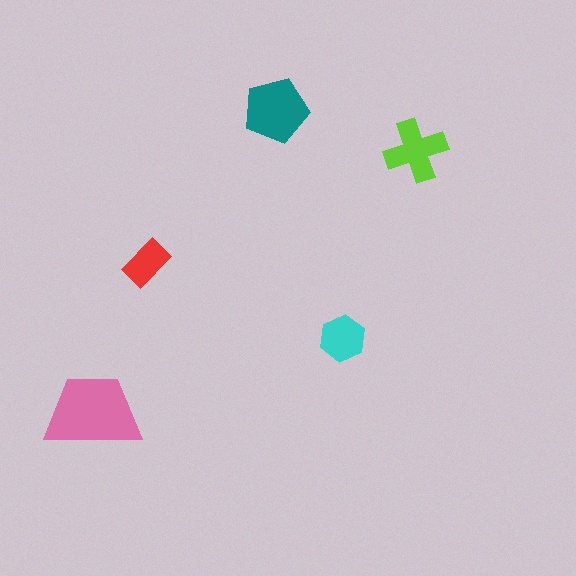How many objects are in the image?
There are 5 objects in the image.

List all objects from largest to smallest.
The pink trapezoid, the teal pentagon, the lime cross, the cyan hexagon, the red rectangle.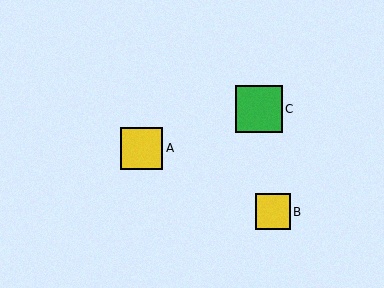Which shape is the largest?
The green square (labeled C) is the largest.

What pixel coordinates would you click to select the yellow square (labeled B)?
Click at (273, 212) to select the yellow square B.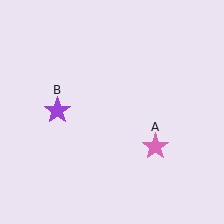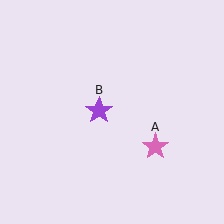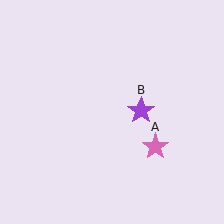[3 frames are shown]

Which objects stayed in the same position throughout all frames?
Pink star (object A) remained stationary.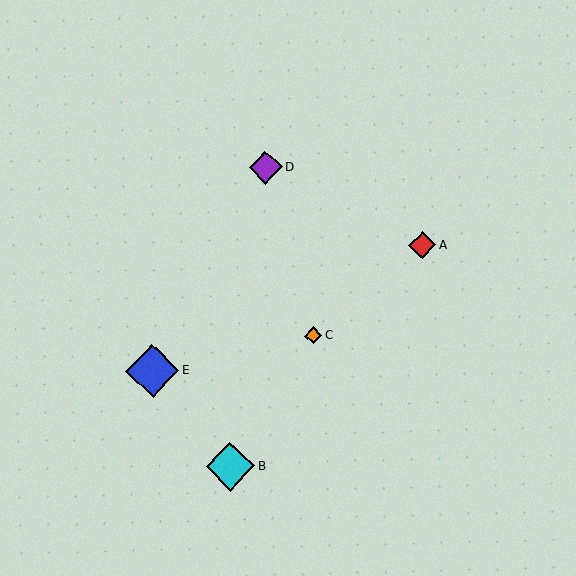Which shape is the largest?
The blue diamond (labeled E) is the largest.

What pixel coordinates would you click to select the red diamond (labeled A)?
Click at (422, 245) to select the red diamond A.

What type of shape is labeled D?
Shape D is a purple diamond.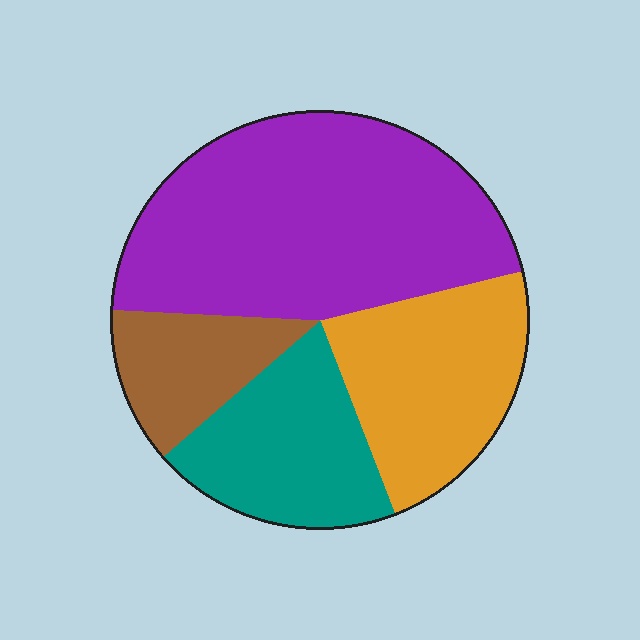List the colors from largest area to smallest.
From largest to smallest: purple, orange, teal, brown.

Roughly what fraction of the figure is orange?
Orange takes up between a sixth and a third of the figure.